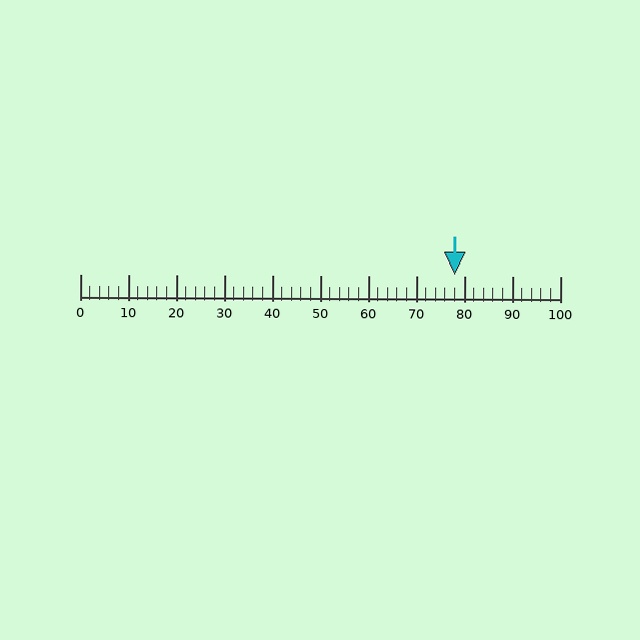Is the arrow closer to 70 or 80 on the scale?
The arrow is closer to 80.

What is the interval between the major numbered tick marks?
The major tick marks are spaced 10 units apart.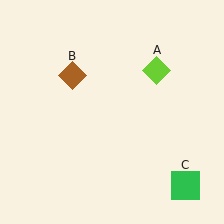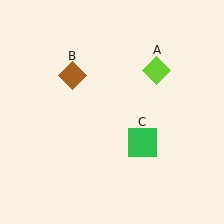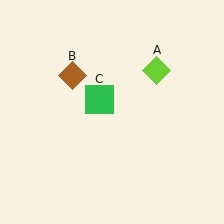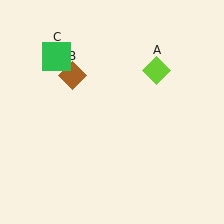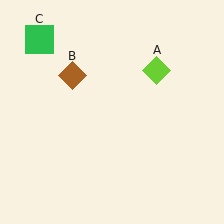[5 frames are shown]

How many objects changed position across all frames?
1 object changed position: green square (object C).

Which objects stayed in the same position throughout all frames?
Lime diamond (object A) and brown diamond (object B) remained stationary.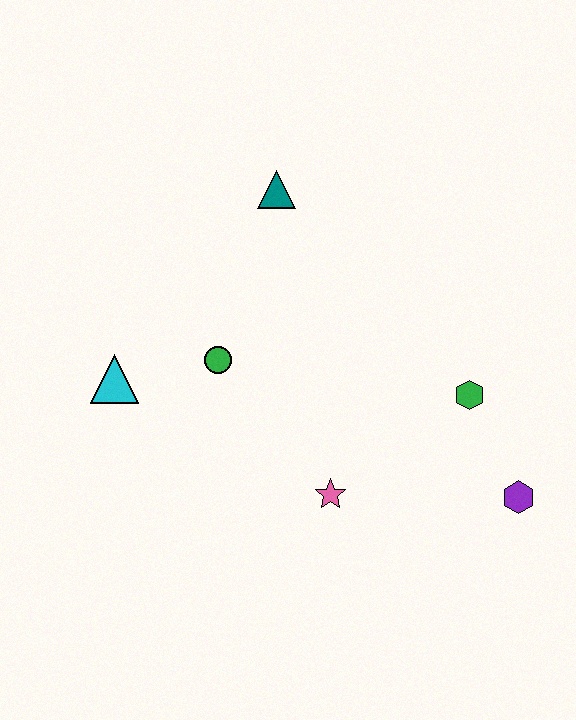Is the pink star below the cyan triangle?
Yes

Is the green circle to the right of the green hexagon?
No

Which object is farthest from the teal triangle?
The purple hexagon is farthest from the teal triangle.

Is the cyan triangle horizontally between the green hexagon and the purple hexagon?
No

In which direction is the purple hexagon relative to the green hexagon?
The purple hexagon is below the green hexagon.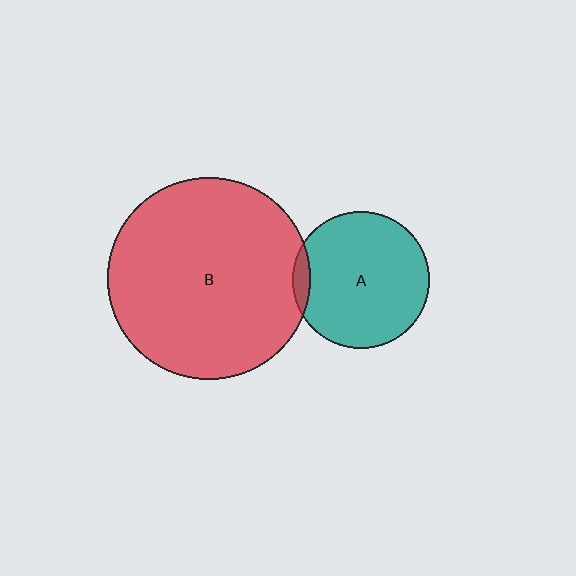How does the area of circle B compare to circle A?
Approximately 2.2 times.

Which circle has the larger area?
Circle B (red).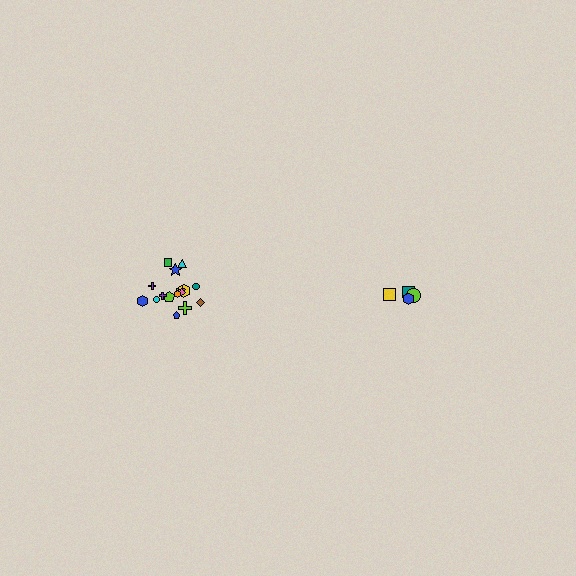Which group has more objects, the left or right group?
The left group.